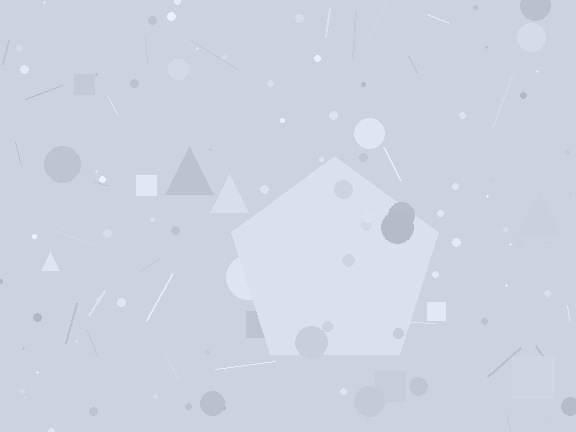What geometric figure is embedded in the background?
A pentagon is embedded in the background.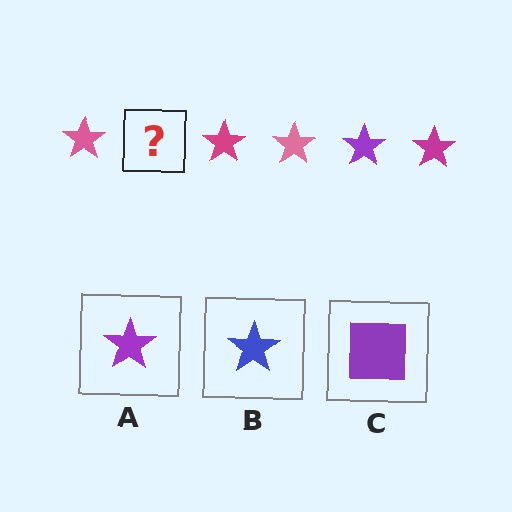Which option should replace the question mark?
Option A.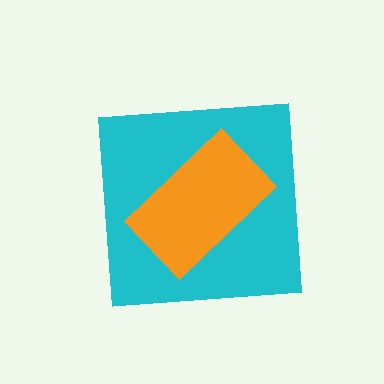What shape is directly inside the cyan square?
The orange rectangle.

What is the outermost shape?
The cyan square.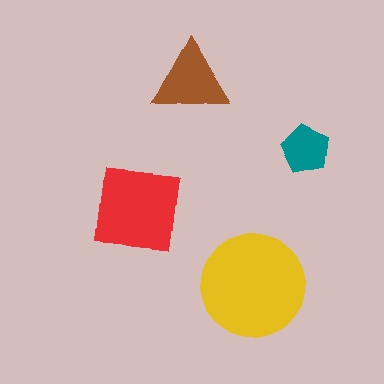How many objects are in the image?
There are 4 objects in the image.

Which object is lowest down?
The yellow circle is bottommost.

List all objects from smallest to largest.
The teal pentagon, the brown triangle, the red square, the yellow circle.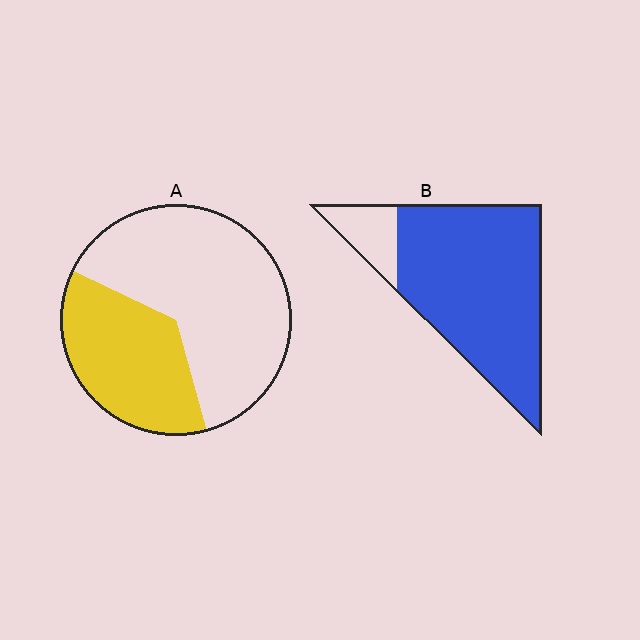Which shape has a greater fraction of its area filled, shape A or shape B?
Shape B.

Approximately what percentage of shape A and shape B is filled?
A is approximately 35% and B is approximately 85%.